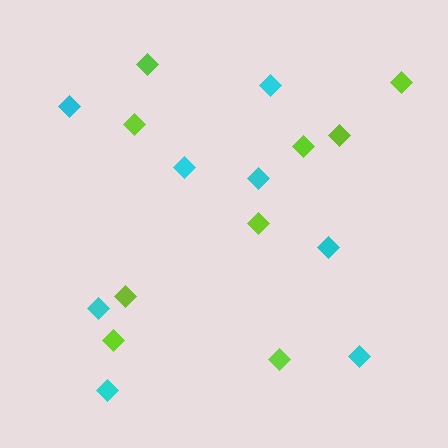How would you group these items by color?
There are 2 groups: one group of cyan diamonds (8) and one group of lime diamonds (9).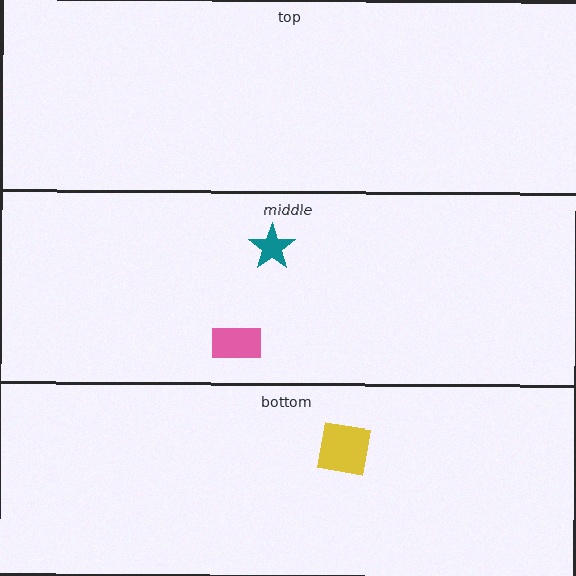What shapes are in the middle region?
The pink rectangle, the teal star.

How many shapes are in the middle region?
2.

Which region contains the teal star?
The middle region.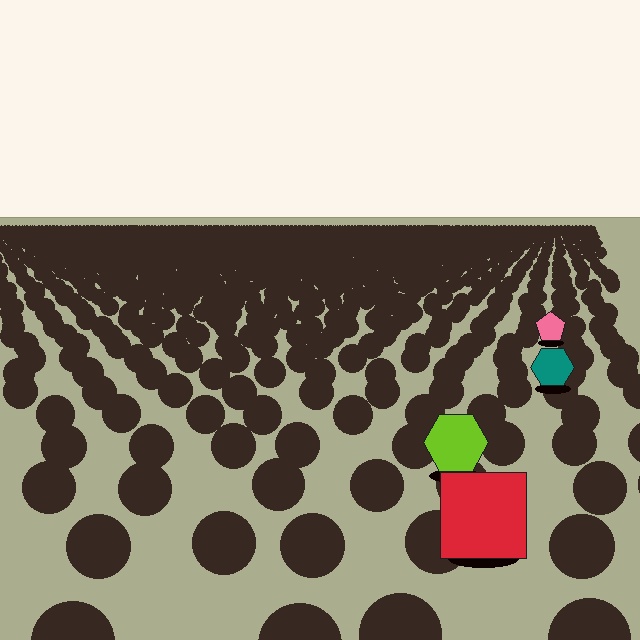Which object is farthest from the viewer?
The pink pentagon is farthest from the viewer. It appears smaller and the ground texture around it is denser.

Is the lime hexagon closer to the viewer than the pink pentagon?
Yes. The lime hexagon is closer — you can tell from the texture gradient: the ground texture is coarser near it.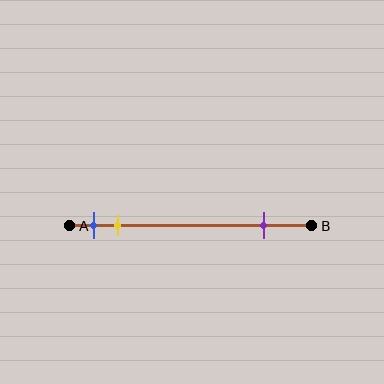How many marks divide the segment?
There are 3 marks dividing the segment.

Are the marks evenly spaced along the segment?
No, the marks are not evenly spaced.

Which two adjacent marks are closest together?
The blue and yellow marks are the closest adjacent pair.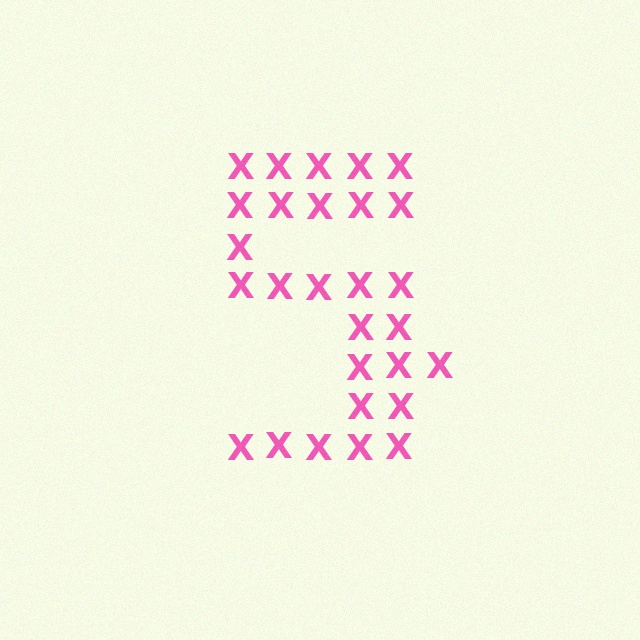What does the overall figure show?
The overall figure shows the digit 5.